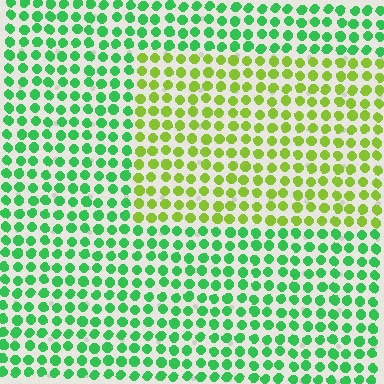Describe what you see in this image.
The image is filled with small green elements in a uniform arrangement. A rectangle-shaped region is visible where the elements are tinted to a slightly different hue, forming a subtle color boundary.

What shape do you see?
I see a rectangle.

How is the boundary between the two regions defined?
The boundary is defined purely by a slight shift in hue (about 48 degrees). Spacing, size, and orientation are identical on both sides.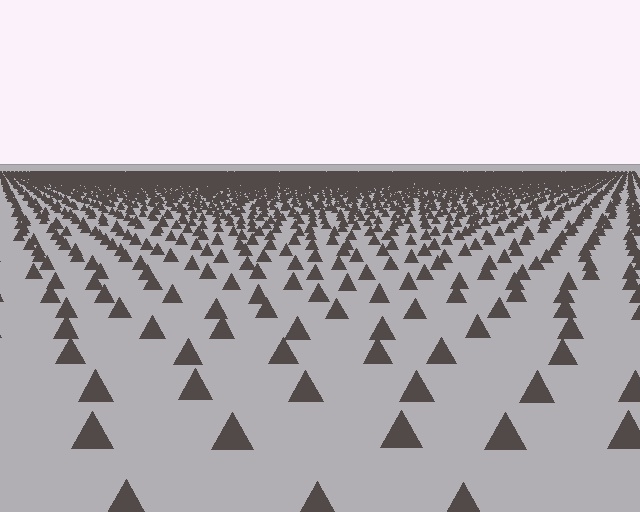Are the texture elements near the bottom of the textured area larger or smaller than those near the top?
Larger. Near the bottom, elements are closer to the viewer and appear at a bigger on-screen size.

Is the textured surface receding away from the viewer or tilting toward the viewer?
The surface is receding away from the viewer. Texture elements get smaller and denser toward the top.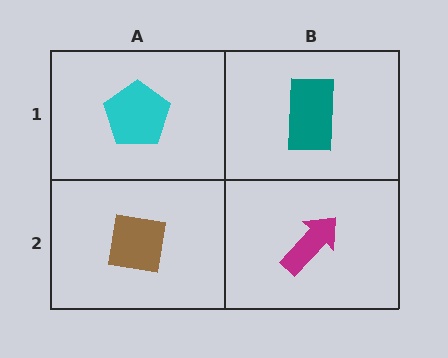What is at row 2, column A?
A brown square.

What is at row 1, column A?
A cyan pentagon.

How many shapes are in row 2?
2 shapes.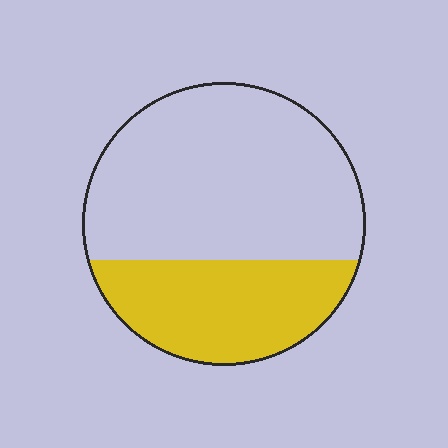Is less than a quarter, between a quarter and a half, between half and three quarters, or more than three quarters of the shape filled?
Between a quarter and a half.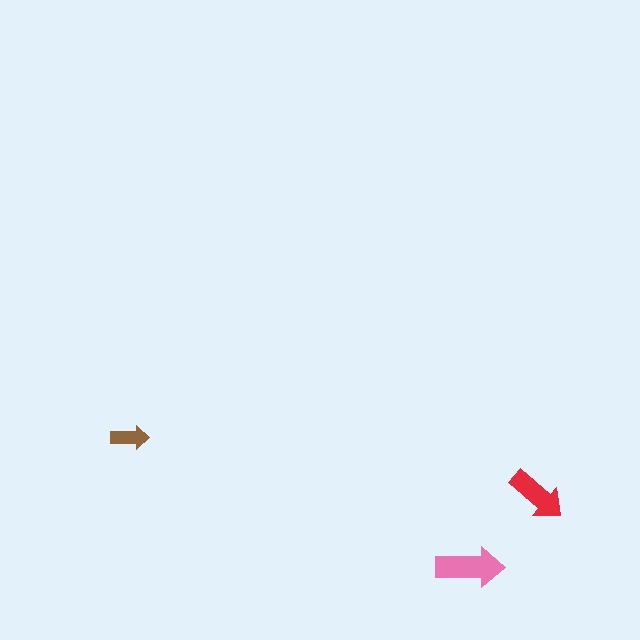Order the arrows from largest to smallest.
the pink one, the red one, the brown one.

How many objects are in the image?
There are 3 objects in the image.